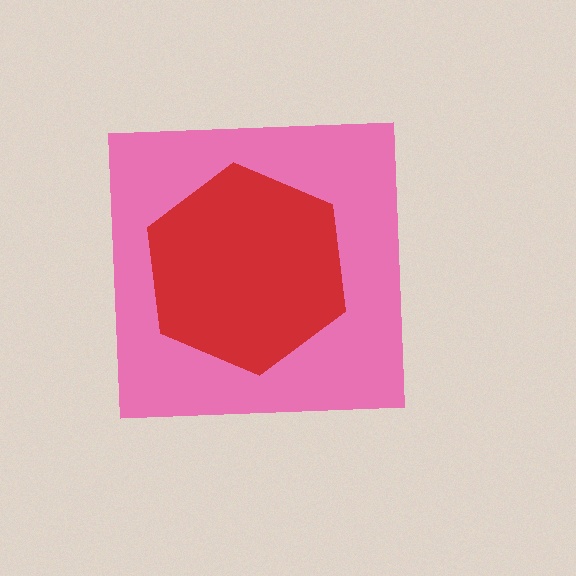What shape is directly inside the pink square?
The red hexagon.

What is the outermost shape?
The pink square.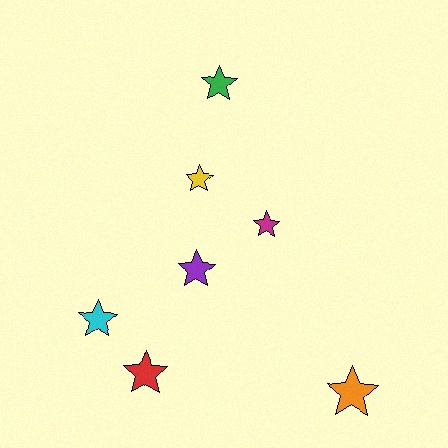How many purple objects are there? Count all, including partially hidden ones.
There is 1 purple object.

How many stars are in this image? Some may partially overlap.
There are 7 stars.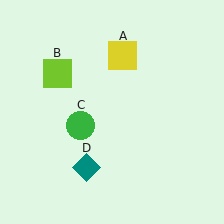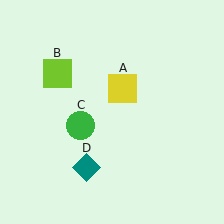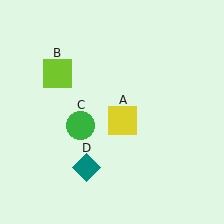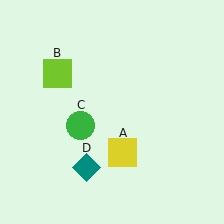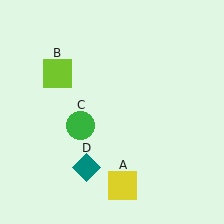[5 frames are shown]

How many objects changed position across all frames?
1 object changed position: yellow square (object A).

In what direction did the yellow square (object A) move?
The yellow square (object A) moved down.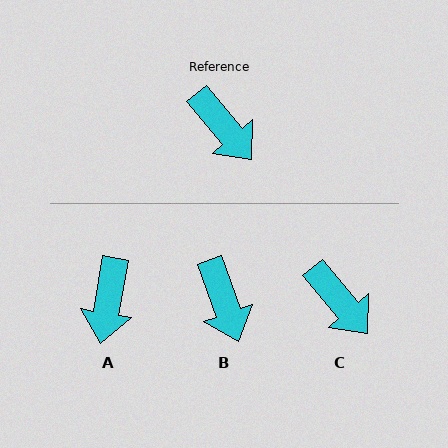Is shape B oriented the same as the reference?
No, it is off by about 20 degrees.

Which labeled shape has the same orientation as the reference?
C.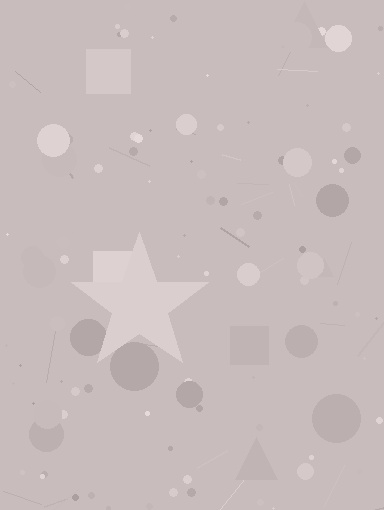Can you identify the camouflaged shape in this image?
The camouflaged shape is a star.